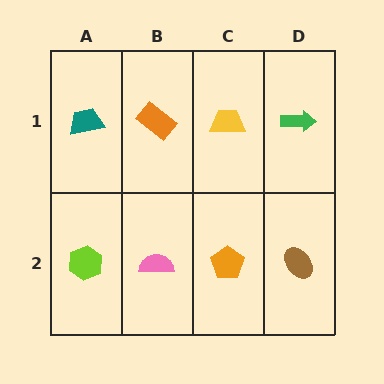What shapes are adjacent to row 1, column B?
A pink semicircle (row 2, column B), a teal trapezoid (row 1, column A), a yellow trapezoid (row 1, column C).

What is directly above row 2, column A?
A teal trapezoid.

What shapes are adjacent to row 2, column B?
An orange rectangle (row 1, column B), a lime hexagon (row 2, column A), an orange pentagon (row 2, column C).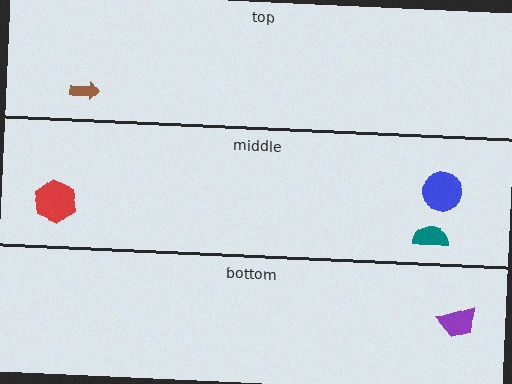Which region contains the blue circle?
The middle region.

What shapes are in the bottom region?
The purple trapezoid.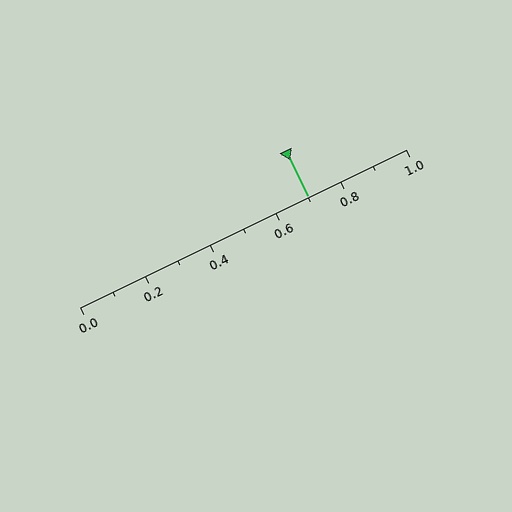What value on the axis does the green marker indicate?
The marker indicates approximately 0.7.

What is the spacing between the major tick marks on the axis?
The major ticks are spaced 0.2 apart.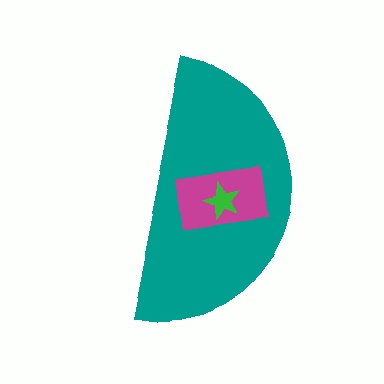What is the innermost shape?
The green star.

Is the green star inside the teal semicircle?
Yes.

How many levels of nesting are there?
3.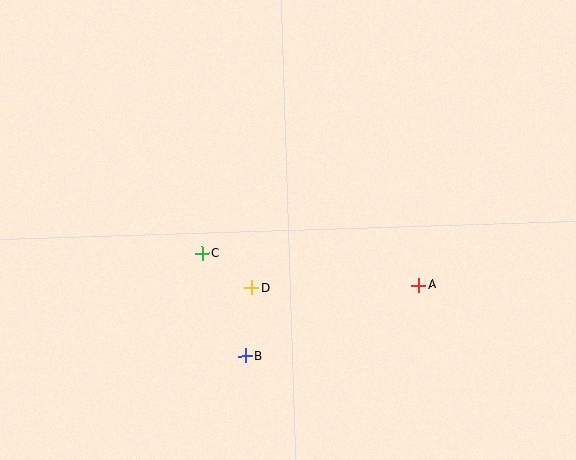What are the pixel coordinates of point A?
Point A is at (418, 285).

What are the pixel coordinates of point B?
Point B is at (245, 356).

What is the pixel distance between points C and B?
The distance between C and B is 111 pixels.